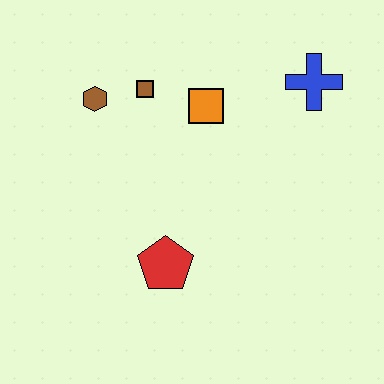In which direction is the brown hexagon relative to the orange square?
The brown hexagon is to the left of the orange square.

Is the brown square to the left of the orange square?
Yes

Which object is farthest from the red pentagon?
The blue cross is farthest from the red pentagon.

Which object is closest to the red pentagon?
The orange square is closest to the red pentagon.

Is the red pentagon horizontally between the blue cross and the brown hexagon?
Yes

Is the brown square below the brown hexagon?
No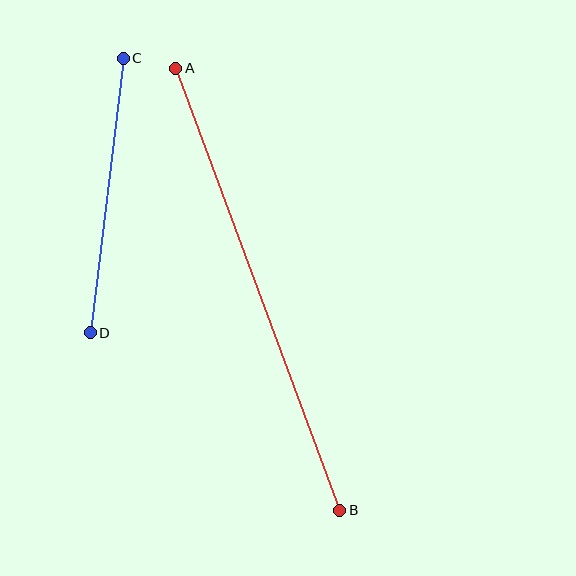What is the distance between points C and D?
The distance is approximately 276 pixels.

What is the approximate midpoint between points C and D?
The midpoint is at approximately (107, 196) pixels.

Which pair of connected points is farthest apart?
Points A and B are farthest apart.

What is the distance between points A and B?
The distance is approximately 472 pixels.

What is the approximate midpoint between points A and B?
The midpoint is at approximately (258, 289) pixels.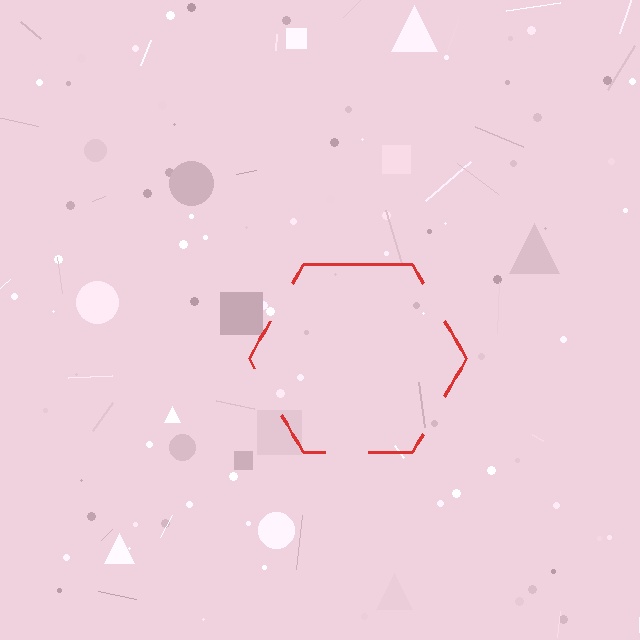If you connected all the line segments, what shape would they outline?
They would outline a hexagon.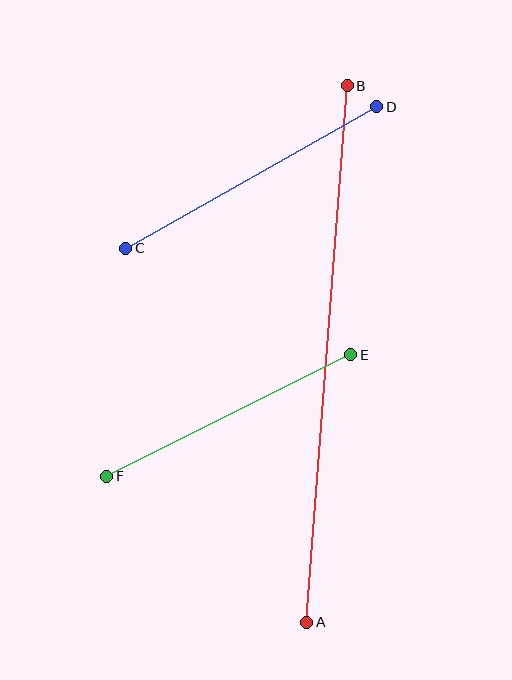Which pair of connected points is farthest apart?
Points A and B are farthest apart.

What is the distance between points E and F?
The distance is approximately 273 pixels.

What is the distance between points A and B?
The distance is approximately 538 pixels.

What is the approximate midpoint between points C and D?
The midpoint is at approximately (251, 177) pixels.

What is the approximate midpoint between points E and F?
The midpoint is at approximately (229, 416) pixels.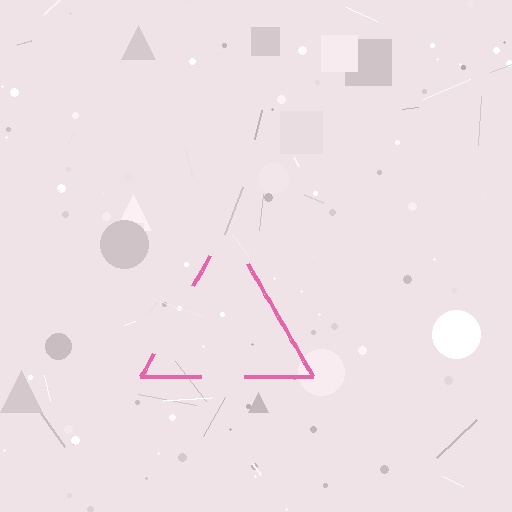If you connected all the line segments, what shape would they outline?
They would outline a triangle.